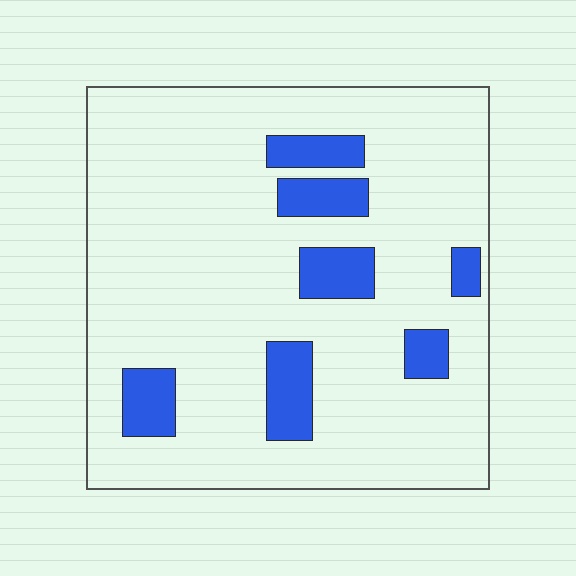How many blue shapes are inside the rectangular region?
7.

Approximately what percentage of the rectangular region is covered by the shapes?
Approximately 15%.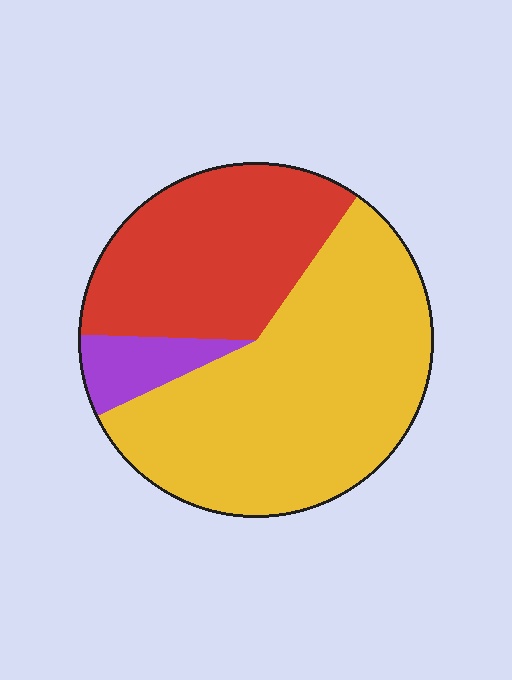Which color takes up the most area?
Yellow, at roughly 60%.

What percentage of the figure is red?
Red takes up about one third (1/3) of the figure.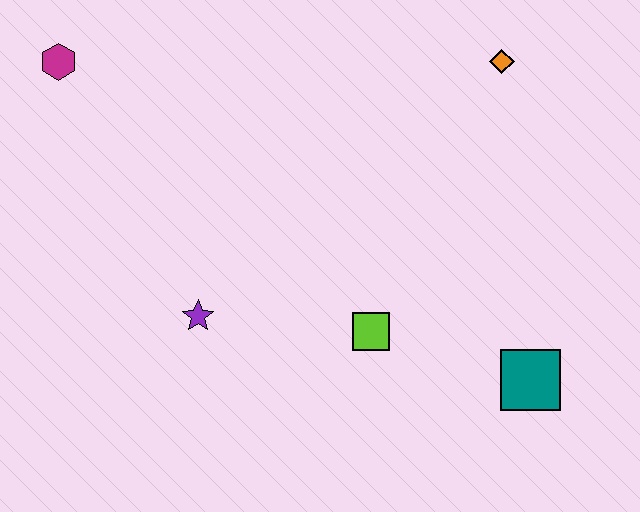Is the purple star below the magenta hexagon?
Yes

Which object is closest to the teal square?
The lime square is closest to the teal square.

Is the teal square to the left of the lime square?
No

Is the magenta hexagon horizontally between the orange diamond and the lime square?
No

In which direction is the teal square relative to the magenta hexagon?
The teal square is to the right of the magenta hexagon.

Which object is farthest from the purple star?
The orange diamond is farthest from the purple star.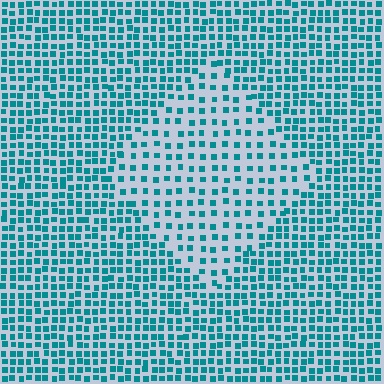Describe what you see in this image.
The image contains small teal elements arranged at two different densities. A diamond-shaped region is visible where the elements are less densely packed than the surrounding area.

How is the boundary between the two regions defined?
The boundary is defined by a change in element density (approximately 1.9x ratio). All elements are the same color, size, and shape.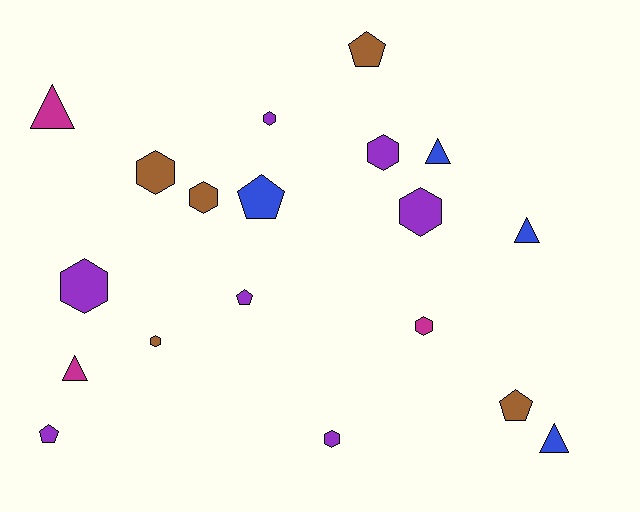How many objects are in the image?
There are 19 objects.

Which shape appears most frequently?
Hexagon, with 9 objects.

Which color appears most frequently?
Purple, with 7 objects.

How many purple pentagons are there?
There are 2 purple pentagons.